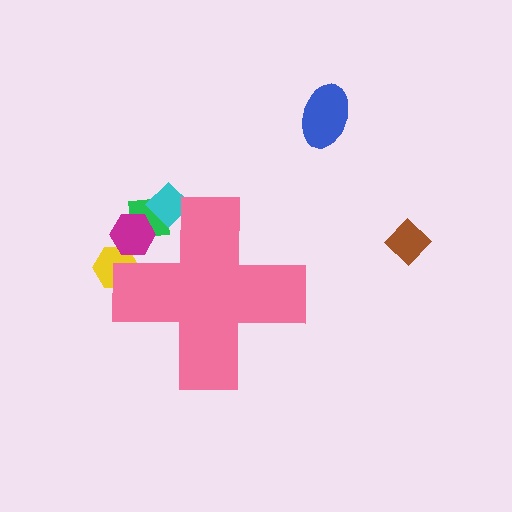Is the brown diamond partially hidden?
No, the brown diamond is fully visible.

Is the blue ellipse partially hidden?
No, the blue ellipse is fully visible.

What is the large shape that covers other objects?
A pink cross.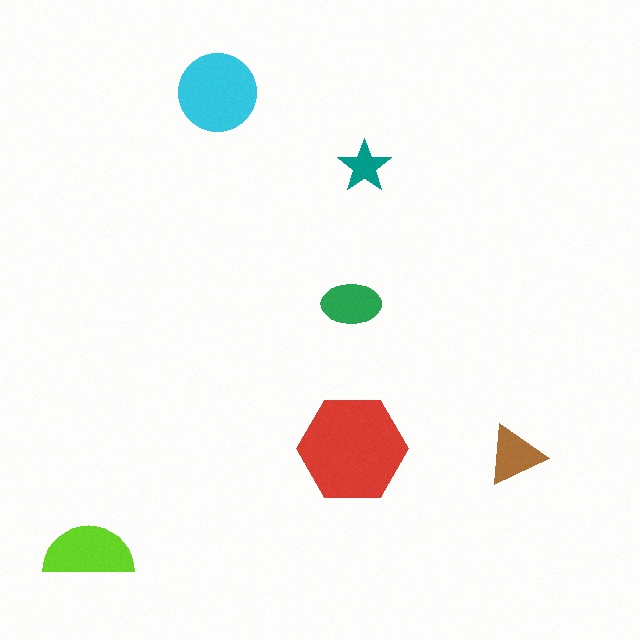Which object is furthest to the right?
The brown triangle is rightmost.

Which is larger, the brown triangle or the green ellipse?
The green ellipse.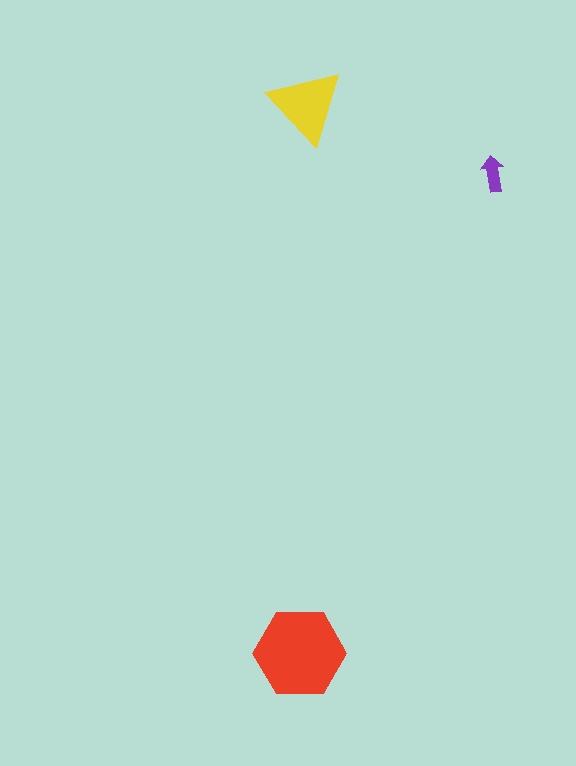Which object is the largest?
The red hexagon.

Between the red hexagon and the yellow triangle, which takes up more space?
The red hexagon.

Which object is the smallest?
The purple arrow.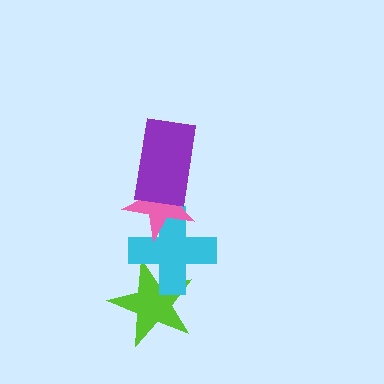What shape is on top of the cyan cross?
The pink star is on top of the cyan cross.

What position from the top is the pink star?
The pink star is 2nd from the top.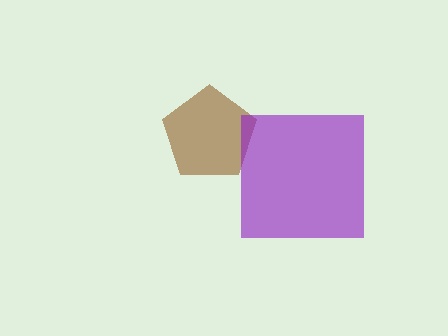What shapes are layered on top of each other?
The layered shapes are: a brown pentagon, a purple square.